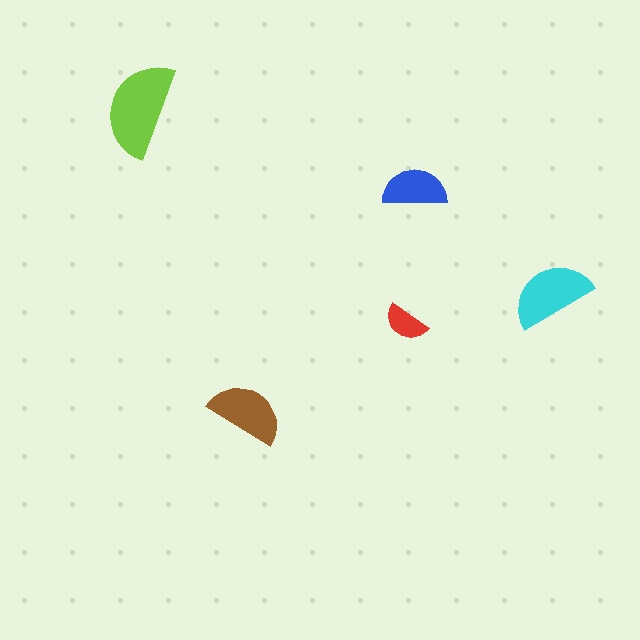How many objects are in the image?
There are 5 objects in the image.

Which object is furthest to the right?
The cyan semicircle is rightmost.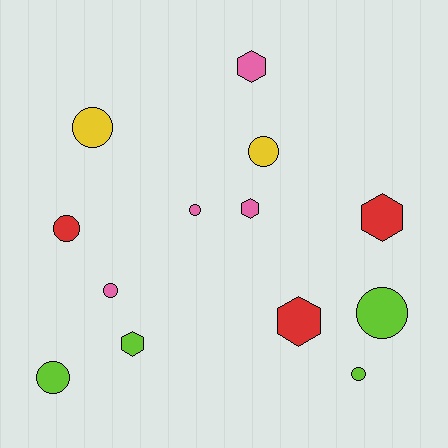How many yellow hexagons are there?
There are no yellow hexagons.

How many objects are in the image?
There are 13 objects.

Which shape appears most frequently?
Circle, with 8 objects.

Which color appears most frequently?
Pink, with 4 objects.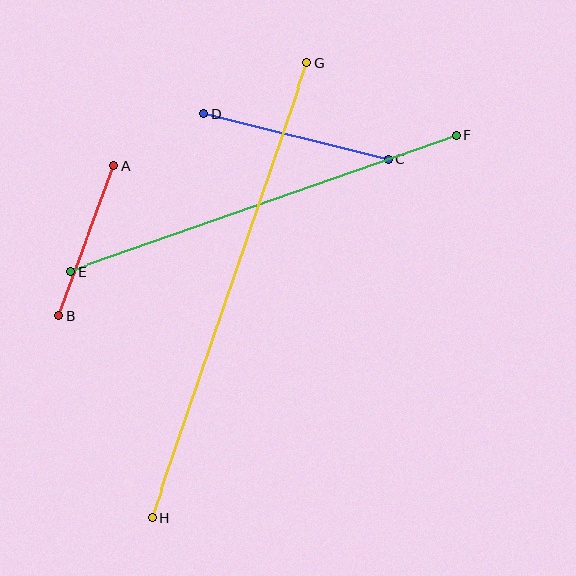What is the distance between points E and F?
The distance is approximately 409 pixels.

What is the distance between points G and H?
The distance is approximately 481 pixels.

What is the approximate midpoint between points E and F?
The midpoint is at approximately (263, 203) pixels.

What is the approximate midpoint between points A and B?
The midpoint is at approximately (86, 241) pixels.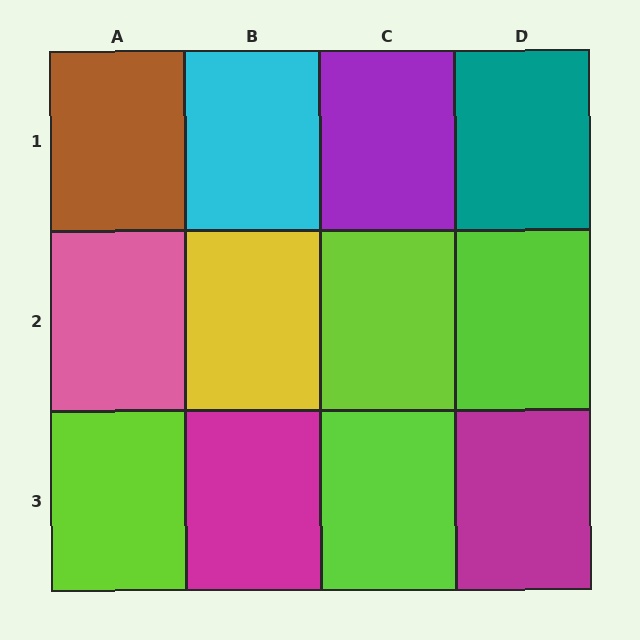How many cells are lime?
4 cells are lime.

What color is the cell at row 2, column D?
Lime.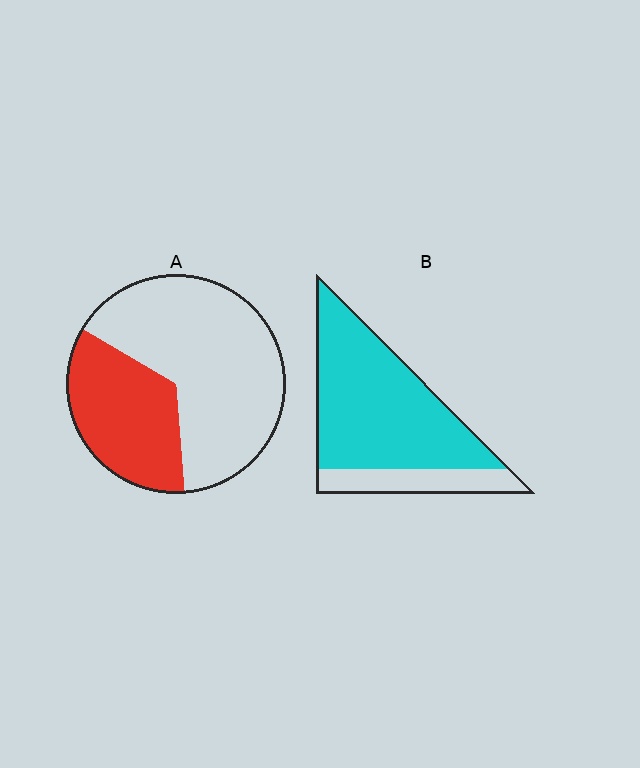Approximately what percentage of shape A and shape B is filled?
A is approximately 35% and B is approximately 80%.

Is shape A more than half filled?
No.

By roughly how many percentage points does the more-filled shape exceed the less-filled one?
By roughly 45 percentage points (B over A).